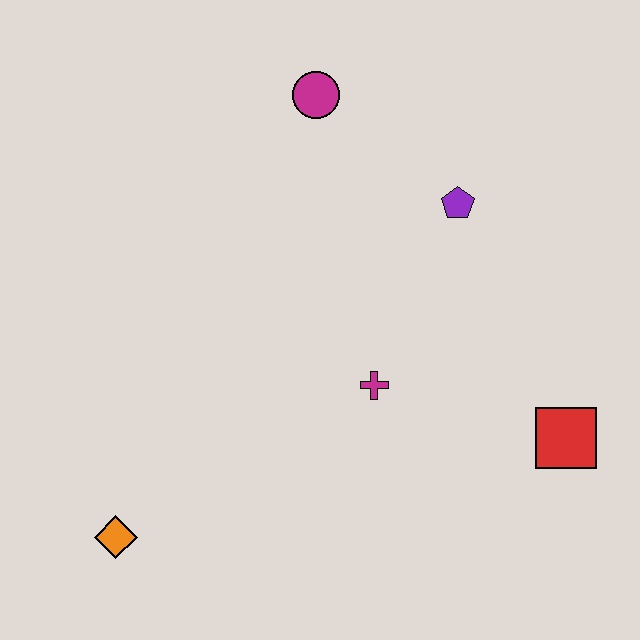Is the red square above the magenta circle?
No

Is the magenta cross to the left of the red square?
Yes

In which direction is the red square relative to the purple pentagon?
The red square is below the purple pentagon.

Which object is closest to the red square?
The magenta cross is closest to the red square.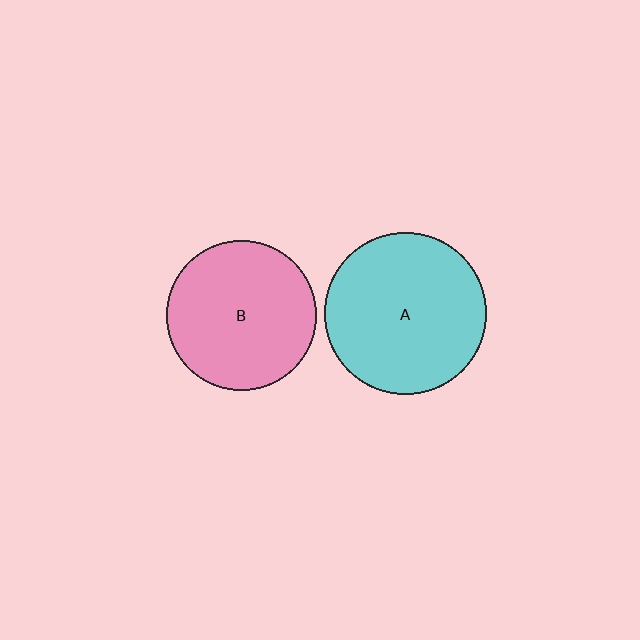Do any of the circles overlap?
No, none of the circles overlap.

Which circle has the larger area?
Circle A (cyan).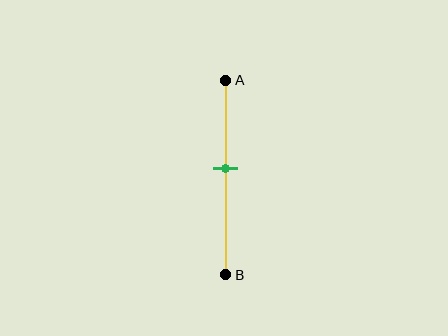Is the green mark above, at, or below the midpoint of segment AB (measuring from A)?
The green mark is above the midpoint of segment AB.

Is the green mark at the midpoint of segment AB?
No, the mark is at about 45% from A, not at the 50% midpoint.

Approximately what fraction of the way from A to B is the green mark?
The green mark is approximately 45% of the way from A to B.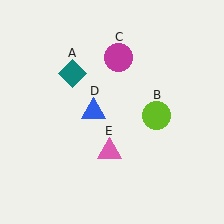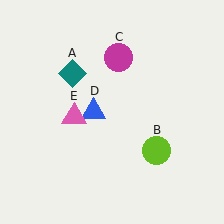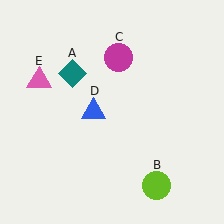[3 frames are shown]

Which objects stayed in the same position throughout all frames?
Teal diamond (object A) and magenta circle (object C) and blue triangle (object D) remained stationary.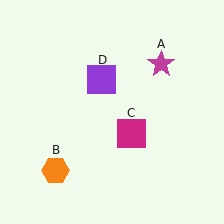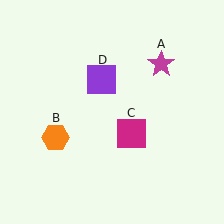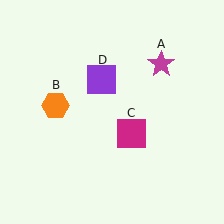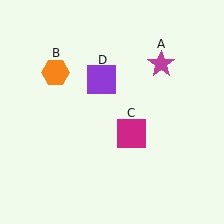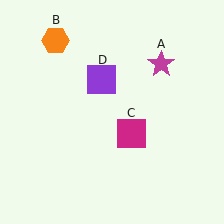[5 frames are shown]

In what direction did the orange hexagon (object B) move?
The orange hexagon (object B) moved up.